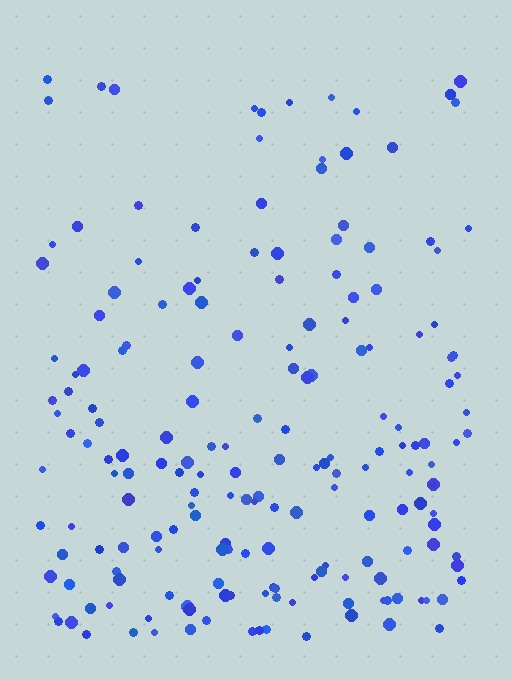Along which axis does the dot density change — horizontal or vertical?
Vertical.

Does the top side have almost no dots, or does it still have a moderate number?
Still a moderate number, just noticeably fewer than the bottom.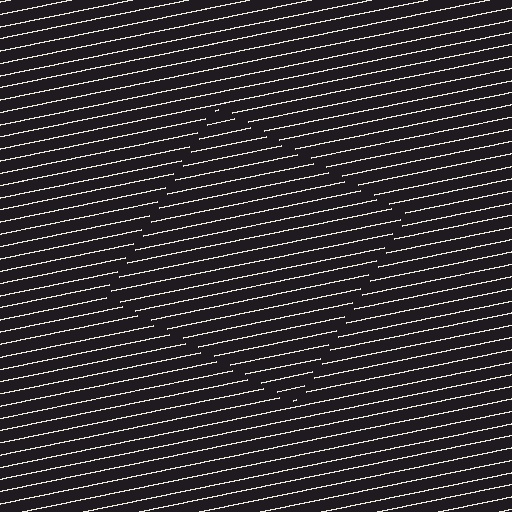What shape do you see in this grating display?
An illusory square. The interior of the shape contains the same grating, shifted by half a period — the contour is defined by the phase discontinuity where line-ends from the inner and outer gratings abut.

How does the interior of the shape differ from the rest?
The interior of the shape contains the same grating, shifted by half a period — the contour is defined by the phase discontinuity where line-ends from the inner and outer gratings abut.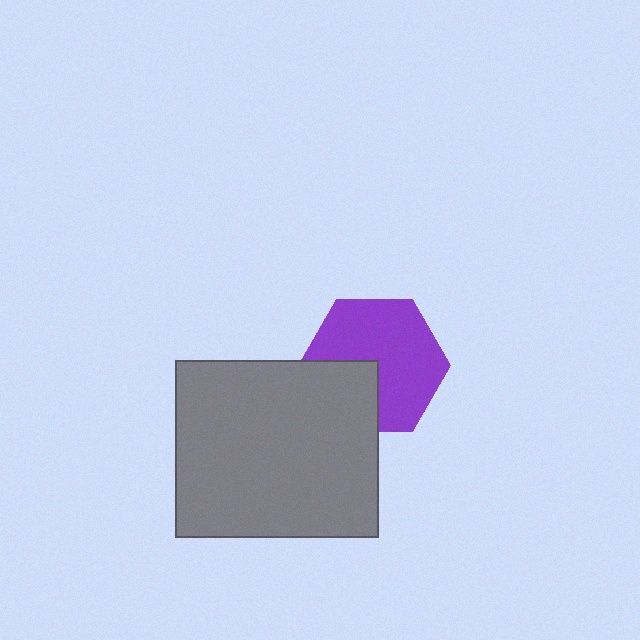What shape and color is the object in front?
The object in front is a gray rectangle.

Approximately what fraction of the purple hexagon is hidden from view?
Roughly 30% of the purple hexagon is hidden behind the gray rectangle.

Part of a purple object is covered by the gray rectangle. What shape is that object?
It is a hexagon.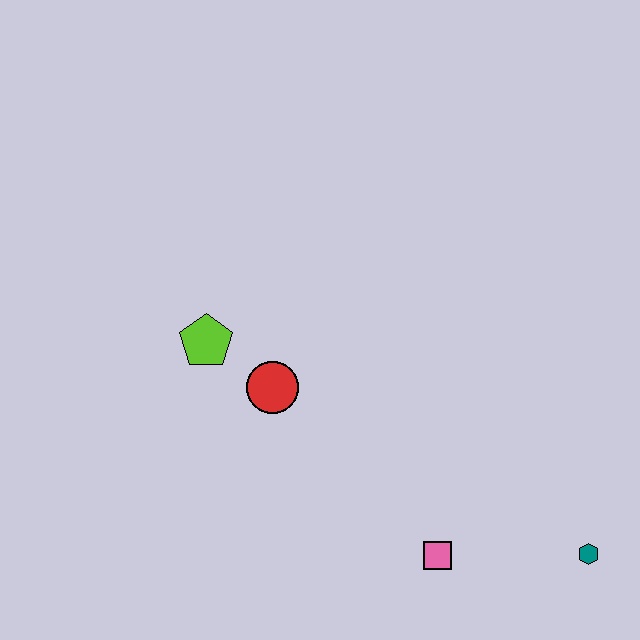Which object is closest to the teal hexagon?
The pink square is closest to the teal hexagon.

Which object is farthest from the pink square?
The lime pentagon is farthest from the pink square.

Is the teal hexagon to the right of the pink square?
Yes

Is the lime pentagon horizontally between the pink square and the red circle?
No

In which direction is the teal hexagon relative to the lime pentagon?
The teal hexagon is to the right of the lime pentagon.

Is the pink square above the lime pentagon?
No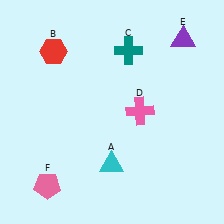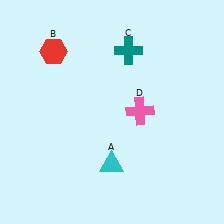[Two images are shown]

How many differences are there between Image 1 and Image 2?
There are 2 differences between the two images.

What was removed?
The purple triangle (E), the pink pentagon (F) were removed in Image 2.